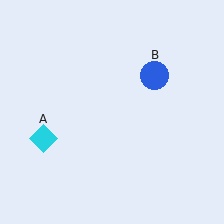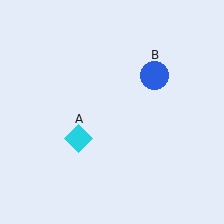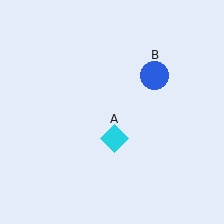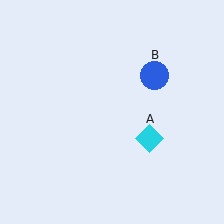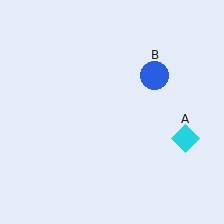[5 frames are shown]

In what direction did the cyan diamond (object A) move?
The cyan diamond (object A) moved right.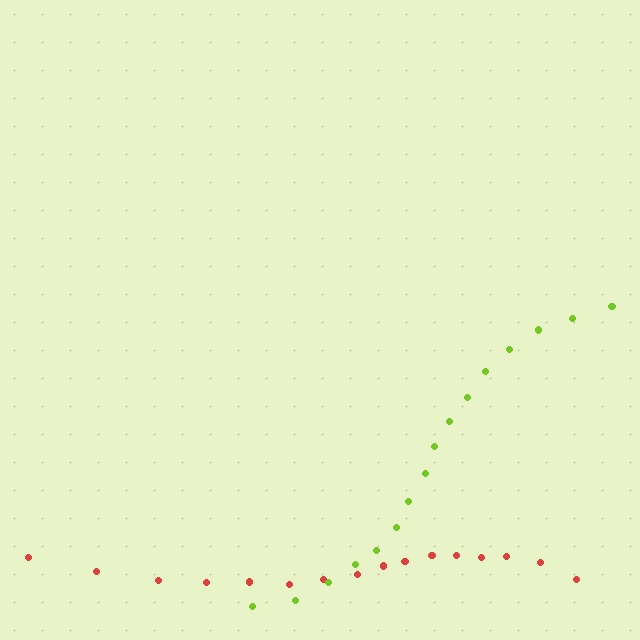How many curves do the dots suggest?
There are 2 distinct paths.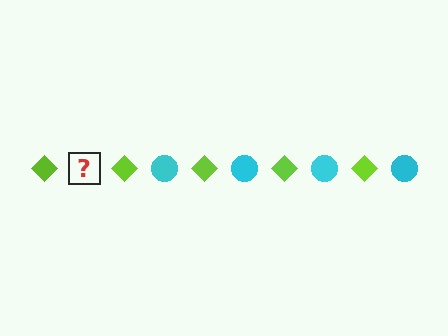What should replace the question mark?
The question mark should be replaced with a cyan circle.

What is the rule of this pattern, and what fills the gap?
The rule is that the pattern alternates between lime diamond and cyan circle. The gap should be filled with a cyan circle.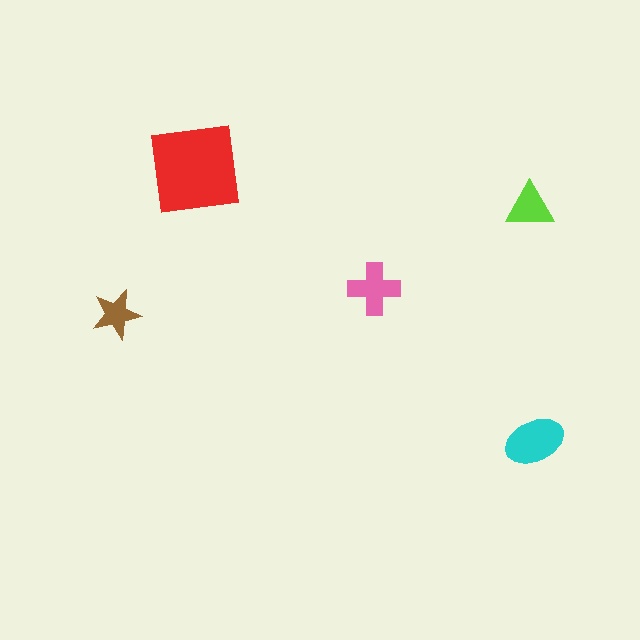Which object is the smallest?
The brown star.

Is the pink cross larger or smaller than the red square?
Smaller.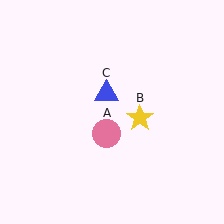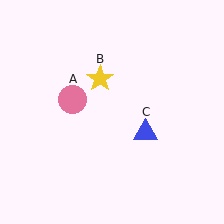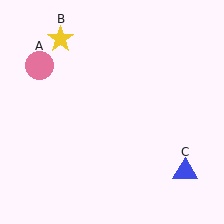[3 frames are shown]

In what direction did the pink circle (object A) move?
The pink circle (object A) moved up and to the left.